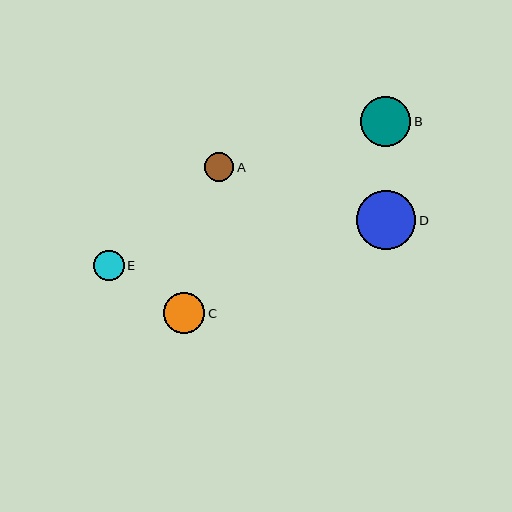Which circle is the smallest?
Circle A is the smallest with a size of approximately 29 pixels.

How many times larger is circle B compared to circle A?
Circle B is approximately 1.7 times the size of circle A.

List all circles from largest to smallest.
From largest to smallest: D, B, C, E, A.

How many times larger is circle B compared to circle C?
Circle B is approximately 1.2 times the size of circle C.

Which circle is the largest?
Circle D is the largest with a size of approximately 59 pixels.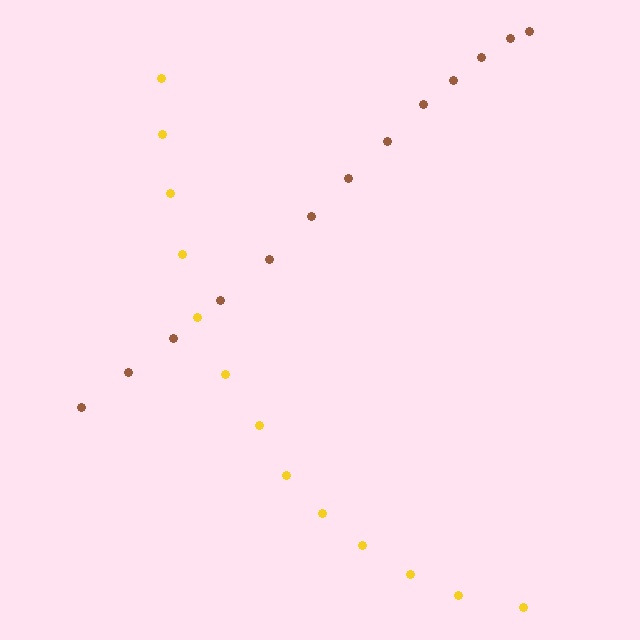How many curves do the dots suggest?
There are 2 distinct paths.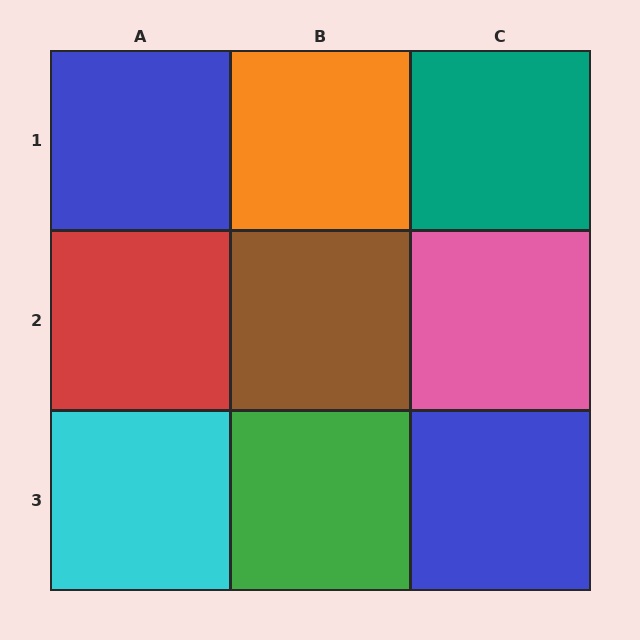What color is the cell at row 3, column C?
Blue.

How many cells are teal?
1 cell is teal.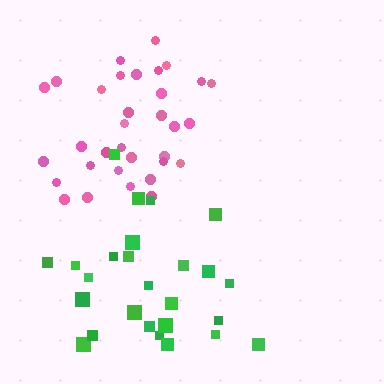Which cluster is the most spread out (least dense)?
Green.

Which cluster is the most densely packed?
Pink.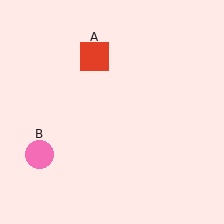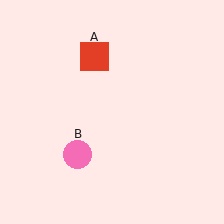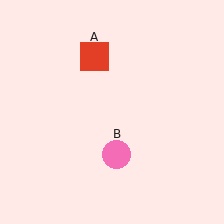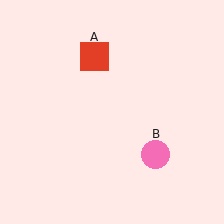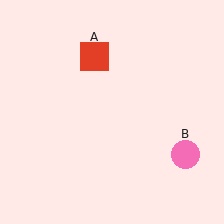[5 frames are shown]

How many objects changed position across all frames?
1 object changed position: pink circle (object B).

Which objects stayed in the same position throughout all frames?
Red square (object A) remained stationary.